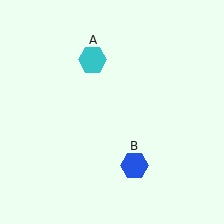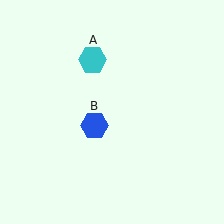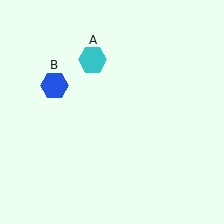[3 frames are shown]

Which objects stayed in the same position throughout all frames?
Cyan hexagon (object A) remained stationary.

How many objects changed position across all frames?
1 object changed position: blue hexagon (object B).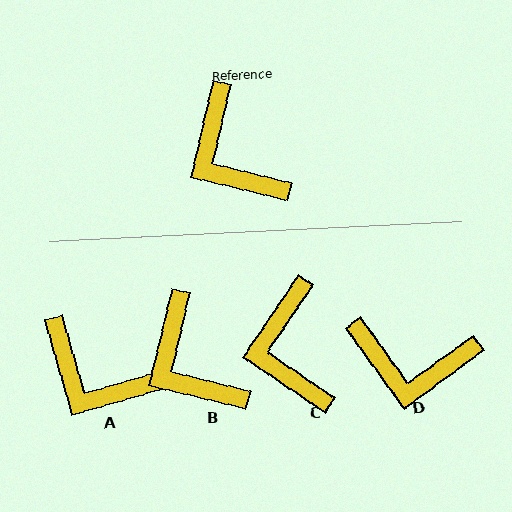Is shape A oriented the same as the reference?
No, it is off by about 29 degrees.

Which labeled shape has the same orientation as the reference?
B.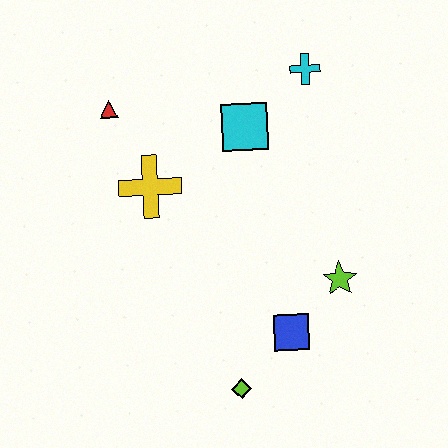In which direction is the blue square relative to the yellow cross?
The blue square is below the yellow cross.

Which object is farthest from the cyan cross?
The lime diamond is farthest from the cyan cross.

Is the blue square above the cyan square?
No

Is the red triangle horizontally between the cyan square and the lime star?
No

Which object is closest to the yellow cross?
The red triangle is closest to the yellow cross.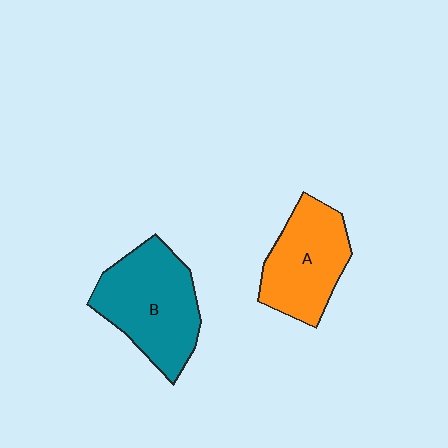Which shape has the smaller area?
Shape A (orange).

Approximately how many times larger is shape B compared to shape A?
Approximately 1.2 times.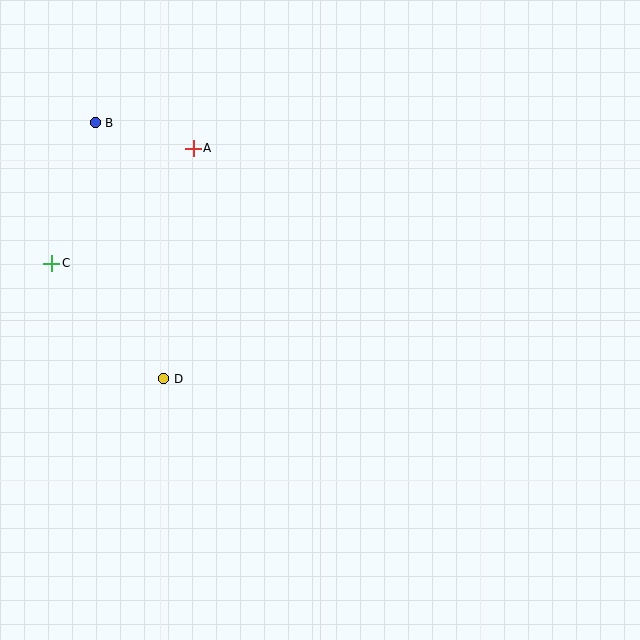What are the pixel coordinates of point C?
Point C is at (52, 263).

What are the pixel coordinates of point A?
Point A is at (193, 148).